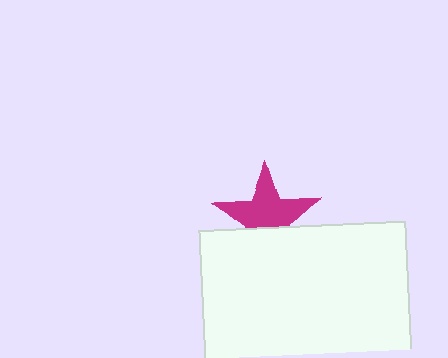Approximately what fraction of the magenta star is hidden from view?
Roughly 34% of the magenta star is hidden behind the white rectangle.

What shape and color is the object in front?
The object in front is a white rectangle.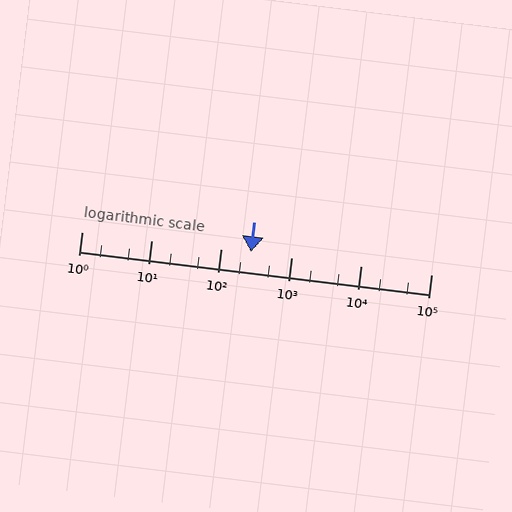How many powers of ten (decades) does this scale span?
The scale spans 5 decades, from 1 to 100000.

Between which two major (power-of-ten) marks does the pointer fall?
The pointer is between 100 and 1000.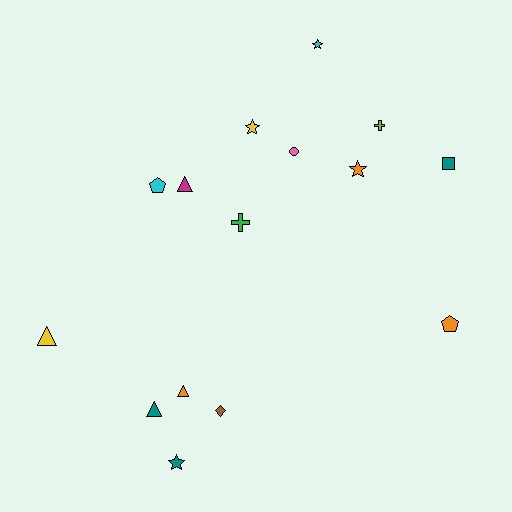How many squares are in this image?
There is 1 square.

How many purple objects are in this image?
There are no purple objects.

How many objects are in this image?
There are 15 objects.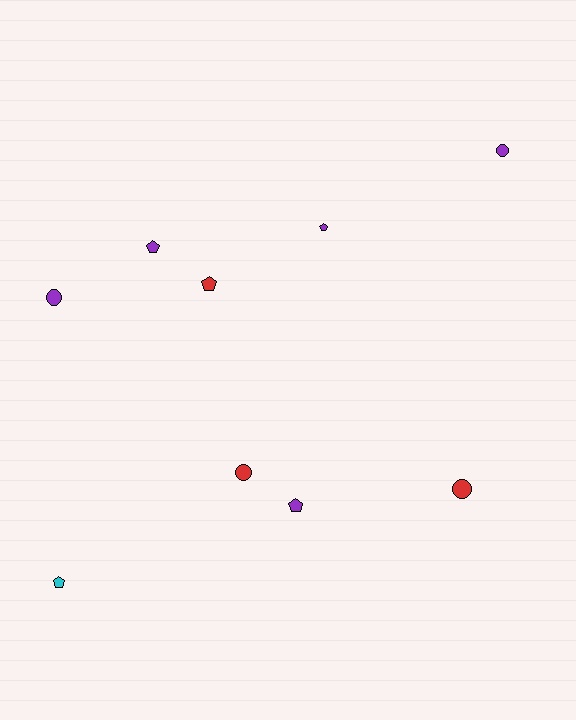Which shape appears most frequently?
Pentagon, with 5 objects.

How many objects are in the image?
There are 9 objects.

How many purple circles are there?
There are 2 purple circles.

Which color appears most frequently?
Purple, with 5 objects.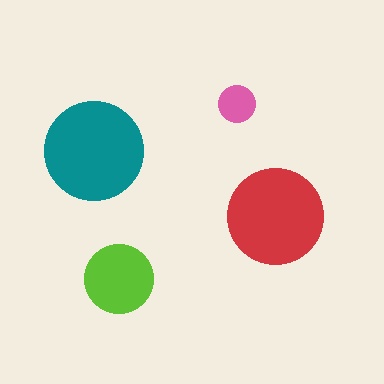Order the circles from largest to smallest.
the teal one, the red one, the lime one, the pink one.